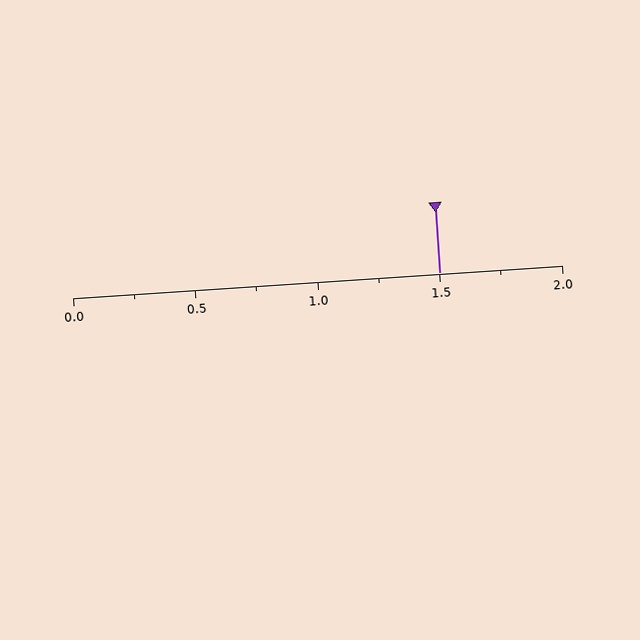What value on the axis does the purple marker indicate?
The marker indicates approximately 1.5.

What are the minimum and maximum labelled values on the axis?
The axis runs from 0.0 to 2.0.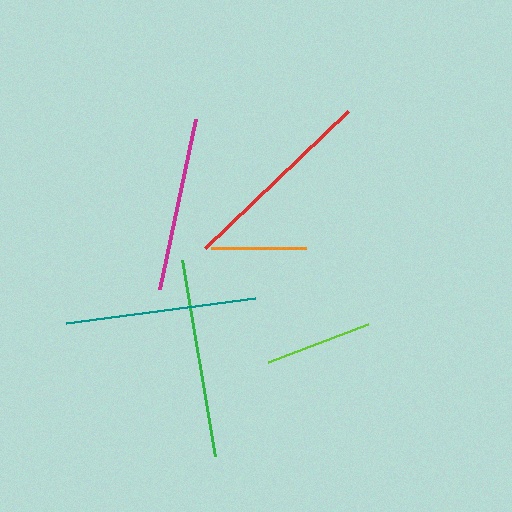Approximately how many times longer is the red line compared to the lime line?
The red line is approximately 1.8 times the length of the lime line.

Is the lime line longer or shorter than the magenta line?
The magenta line is longer than the lime line.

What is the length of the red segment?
The red segment is approximately 198 pixels long.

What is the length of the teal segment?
The teal segment is approximately 191 pixels long.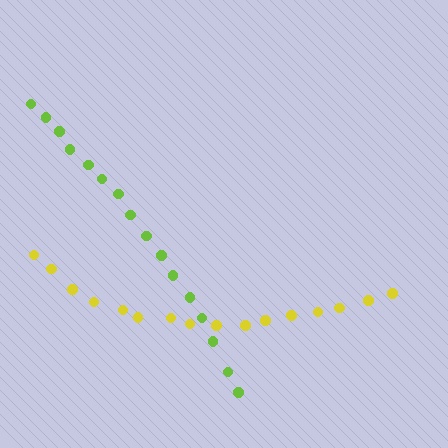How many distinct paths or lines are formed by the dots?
There are 2 distinct paths.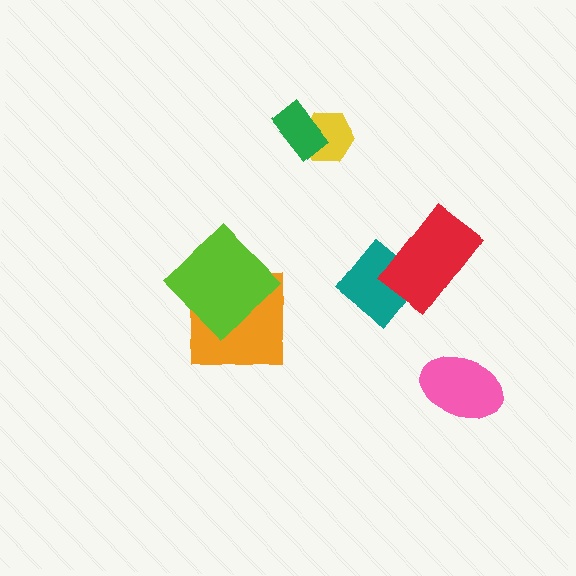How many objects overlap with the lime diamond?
1 object overlaps with the lime diamond.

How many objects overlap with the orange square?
1 object overlaps with the orange square.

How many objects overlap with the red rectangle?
1 object overlaps with the red rectangle.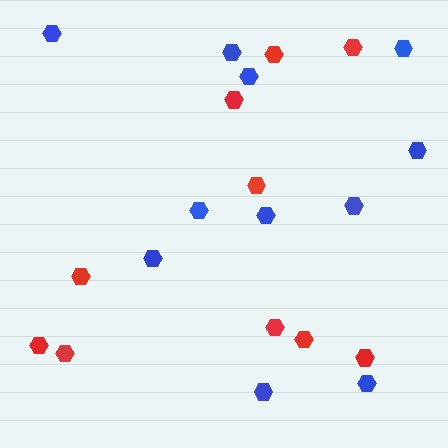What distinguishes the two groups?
There are 2 groups: one group of blue hexagons (11) and one group of red hexagons (10).